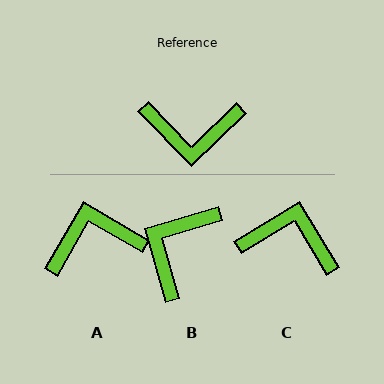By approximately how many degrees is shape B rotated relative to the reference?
Approximately 118 degrees clockwise.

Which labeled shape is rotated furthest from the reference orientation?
C, about 167 degrees away.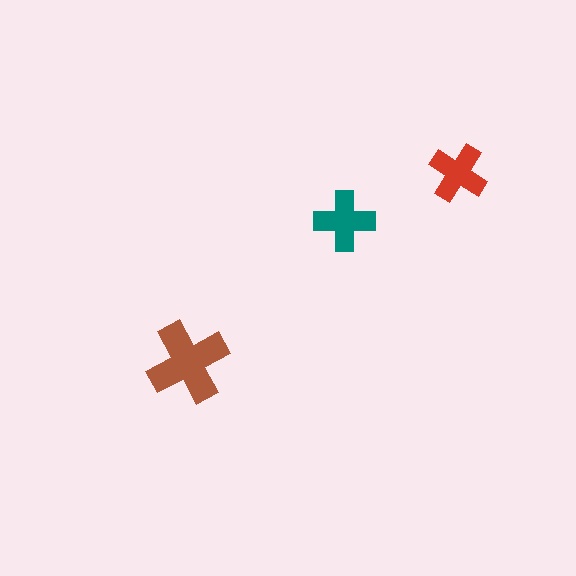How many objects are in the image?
There are 3 objects in the image.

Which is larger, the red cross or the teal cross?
The teal one.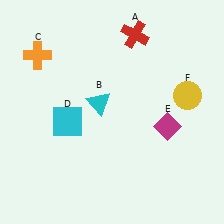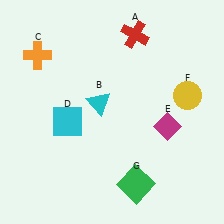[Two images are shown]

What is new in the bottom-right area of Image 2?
A green square (G) was added in the bottom-right area of Image 2.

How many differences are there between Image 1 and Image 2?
There is 1 difference between the two images.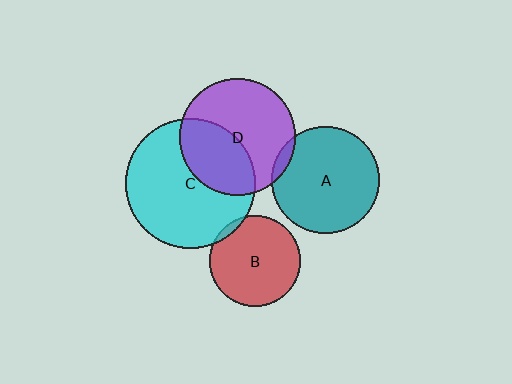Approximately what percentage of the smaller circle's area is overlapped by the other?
Approximately 5%.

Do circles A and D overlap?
Yes.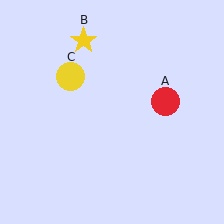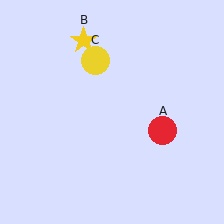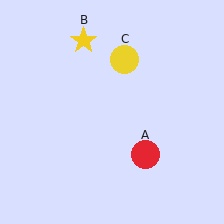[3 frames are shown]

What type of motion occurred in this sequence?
The red circle (object A), yellow circle (object C) rotated clockwise around the center of the scene.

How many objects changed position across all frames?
2 objects changed position: red circle (object A), yellow circle (object C).